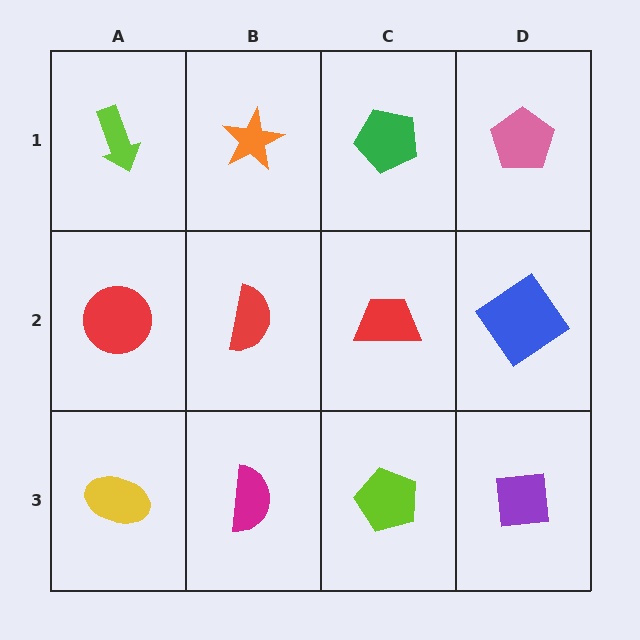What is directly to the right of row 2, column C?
A blue diamond.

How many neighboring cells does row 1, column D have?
2.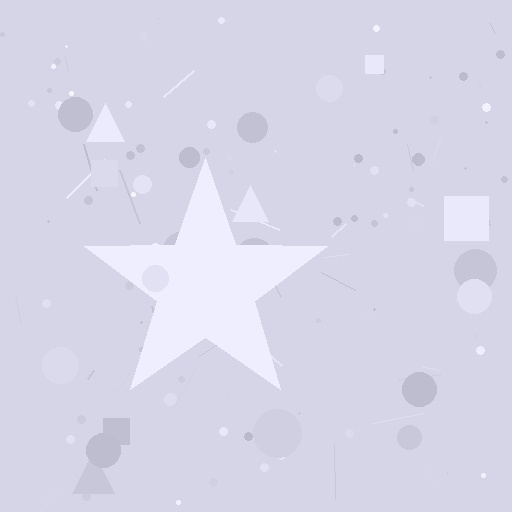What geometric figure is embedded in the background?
A star is embedded in the background.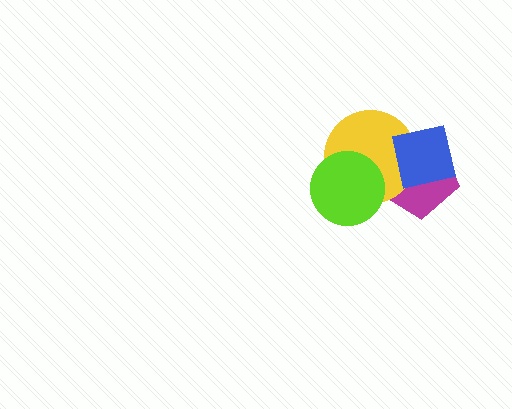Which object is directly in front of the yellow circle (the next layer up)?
The lime circle is directly in front of the yellow circle.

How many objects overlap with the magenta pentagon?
3 objects overlap with the magenta pentagon.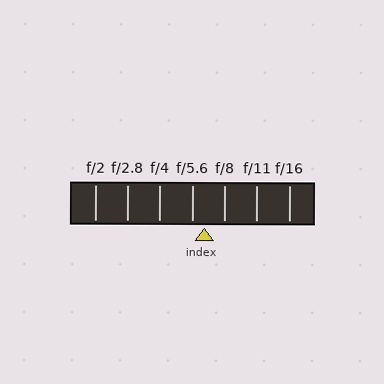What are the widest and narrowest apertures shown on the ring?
The widest aperture shown is f/2 and the narrowest is f/16.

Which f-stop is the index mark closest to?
The index mark is closest to f/5.6.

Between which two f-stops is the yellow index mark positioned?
The index mark is between f/5.6 and f/8.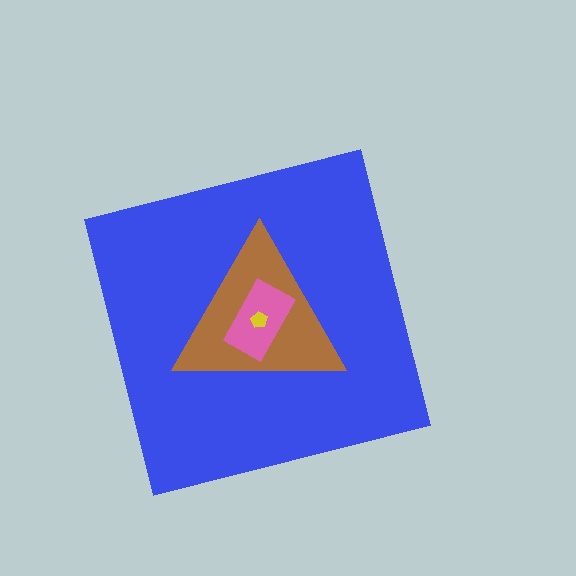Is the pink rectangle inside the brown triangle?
Yes.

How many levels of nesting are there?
4.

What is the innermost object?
The yellow pentagon.